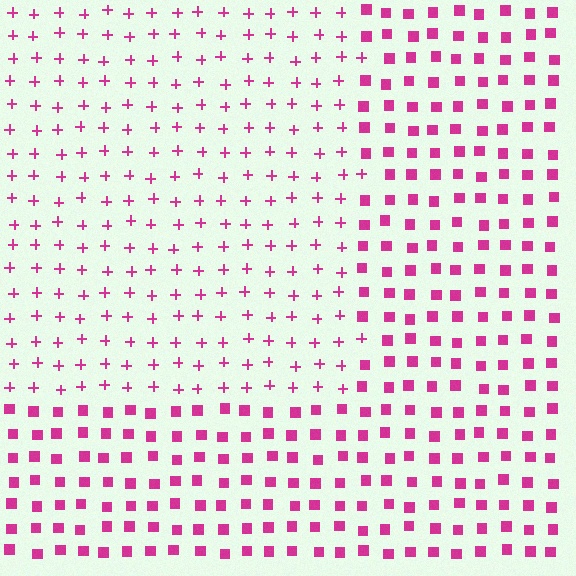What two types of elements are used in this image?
The image uses plus signs inside the rectangle region and squares outside it.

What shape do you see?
I see a rectangle.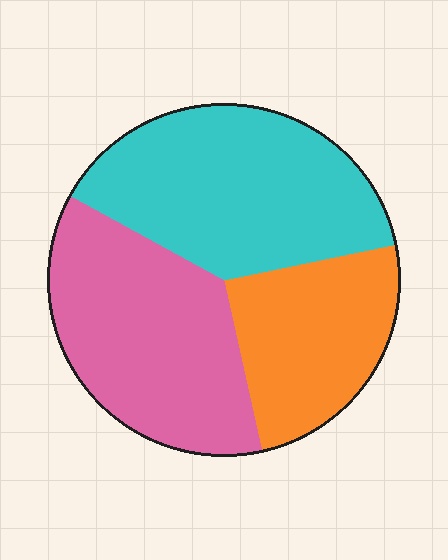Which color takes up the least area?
Orange, at roughly 25%.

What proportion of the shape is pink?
Pink takes up between a quarter and a half of the shape.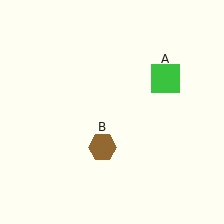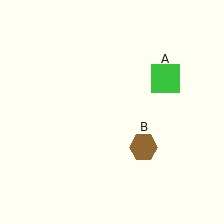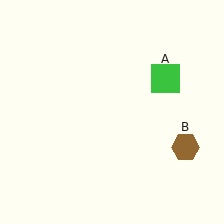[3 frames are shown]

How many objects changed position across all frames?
1 object changed position: brown hexagon (object B).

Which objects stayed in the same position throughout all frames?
Green square (object A) remained stationary.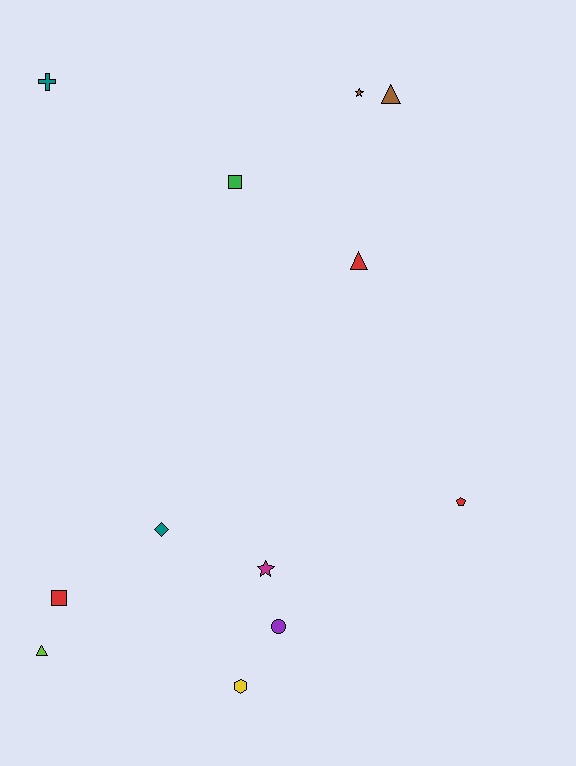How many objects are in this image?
There are 12 objects.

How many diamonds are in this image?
There is 1 diamond.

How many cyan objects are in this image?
There are no cyan objects.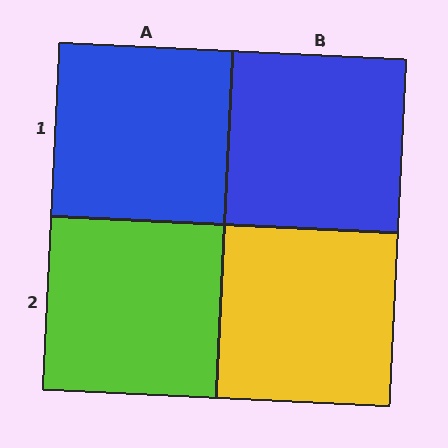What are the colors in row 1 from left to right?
Blue, blue.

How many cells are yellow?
1 cell is yellow.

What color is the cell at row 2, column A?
Lime.